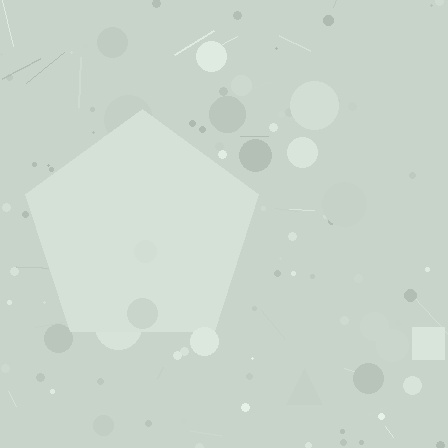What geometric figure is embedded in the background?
A pentagon is embedded in the background.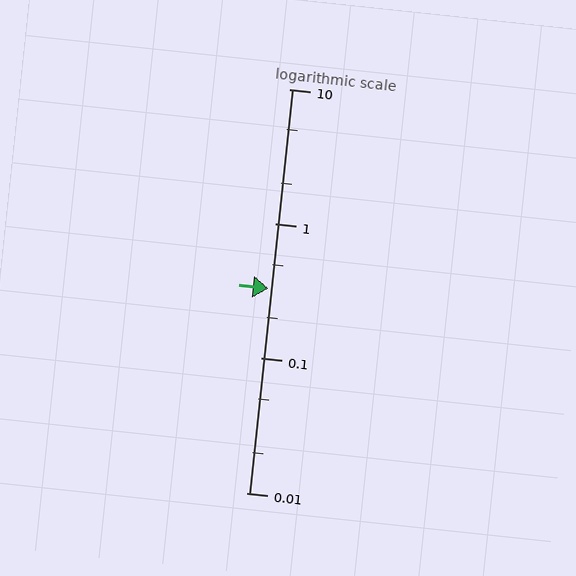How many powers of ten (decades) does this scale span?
The scale spans 3 decades, from 0.01 to 10.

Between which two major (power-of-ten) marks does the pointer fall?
The pointer is between 0.1 and 1.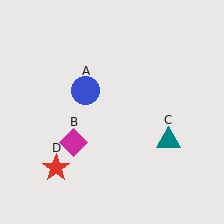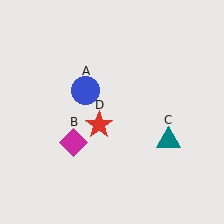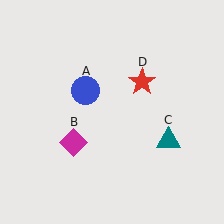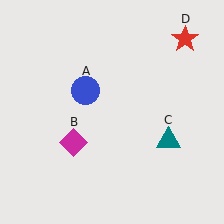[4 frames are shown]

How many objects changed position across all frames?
1 object changed position: red star (object D).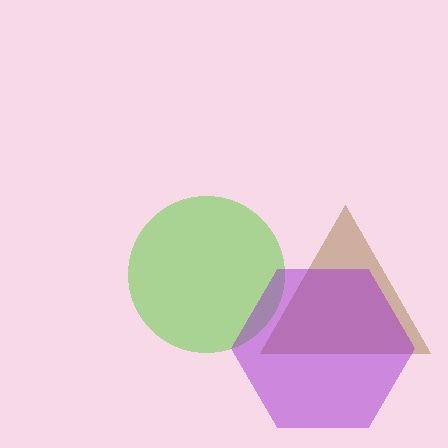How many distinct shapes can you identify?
There are 3 distinct shapes: a lime circle, a brown triangle, a purple hexagon.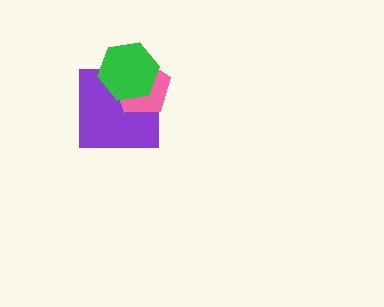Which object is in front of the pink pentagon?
The green hexagon is in front of the pink pentagon.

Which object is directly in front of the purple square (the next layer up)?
The pink pentagon is directly in front of the purple square.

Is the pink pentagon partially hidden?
Yes, it is partially covered by another shape.